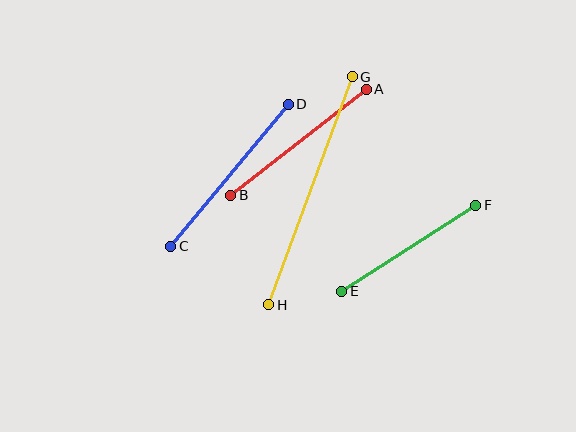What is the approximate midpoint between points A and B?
The midpoint is at approximately (298, 142) pixels.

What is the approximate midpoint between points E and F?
The midpoint is at approximately (409, 248) pixels.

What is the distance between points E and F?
The distance is approximately 160 pixels.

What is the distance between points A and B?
The distance is approximately 172 pixels.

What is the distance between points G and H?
The distance is approximately 243 pixels.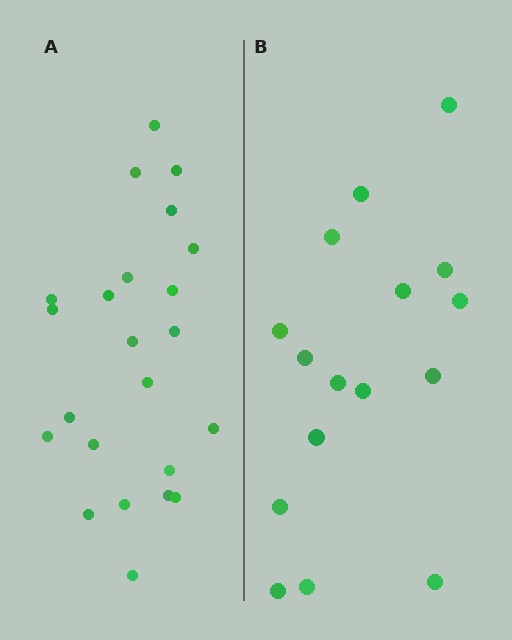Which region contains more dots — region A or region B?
Region A (the left region) has more dots.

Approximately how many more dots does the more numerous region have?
Region A has roughly 8 or so more dots than region B.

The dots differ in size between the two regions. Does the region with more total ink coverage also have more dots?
No. Region B has more total ink coverage because its dots are larger, but region A actually contains more individual dots. Total area can be misleading — the number of items is what matters here.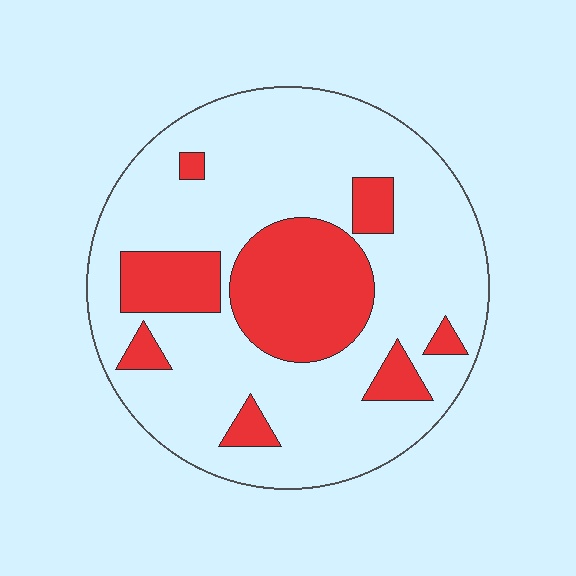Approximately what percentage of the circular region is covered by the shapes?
Approximately 25%.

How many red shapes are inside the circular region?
8.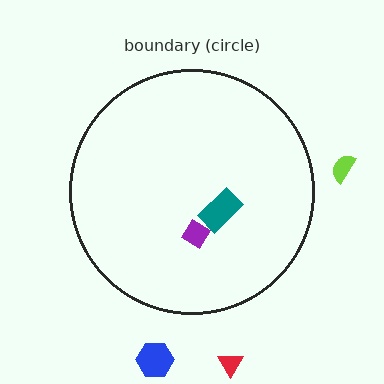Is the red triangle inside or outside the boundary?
Outside.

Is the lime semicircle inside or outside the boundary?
Outside.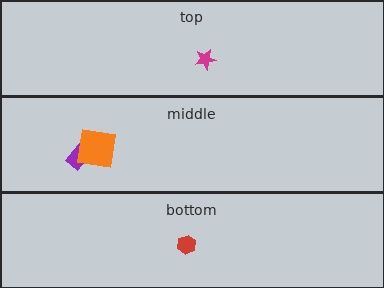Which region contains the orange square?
The middle region.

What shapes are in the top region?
The magenta star.